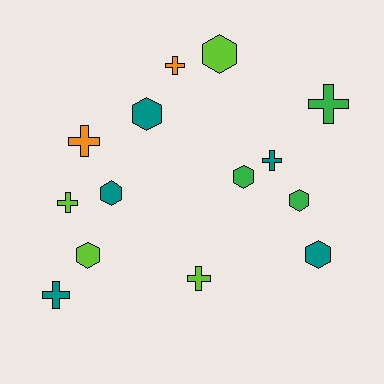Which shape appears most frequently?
Cross, with 7 objects.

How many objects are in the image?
There are 14 objects.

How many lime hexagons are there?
There are 2 lime hexagons.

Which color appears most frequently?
Teal, with 5 objects.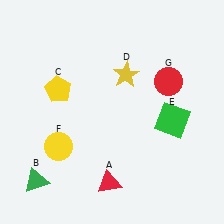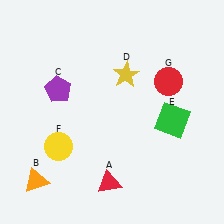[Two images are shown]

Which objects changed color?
B changed from green to orange. C changed from yellow to purple.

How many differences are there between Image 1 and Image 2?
There are 2 differences between the two images.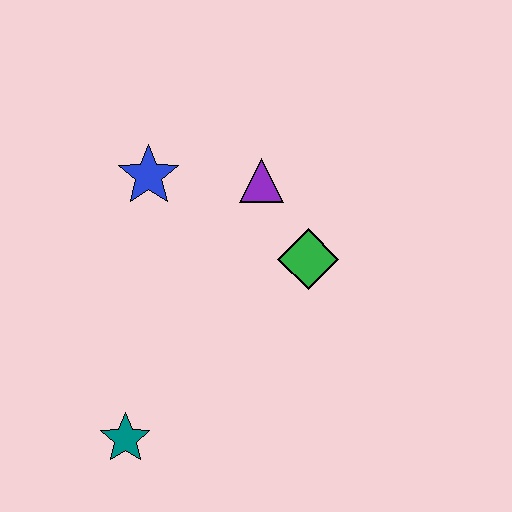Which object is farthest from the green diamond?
The teal star is farthest from the green diamond.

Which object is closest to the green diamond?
The purple triangle is closest to the green diamond.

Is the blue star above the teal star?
Yes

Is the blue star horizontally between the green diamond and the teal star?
Yes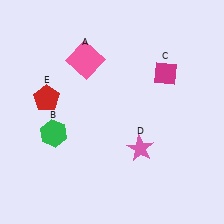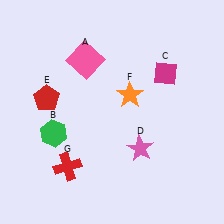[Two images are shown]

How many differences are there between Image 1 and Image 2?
There are 2 differences between the two images.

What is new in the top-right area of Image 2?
An orange star (F) was added in the top-right area of Image 2.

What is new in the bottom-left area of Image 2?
A red cross (G) was added in the bottom-left area of Image 2.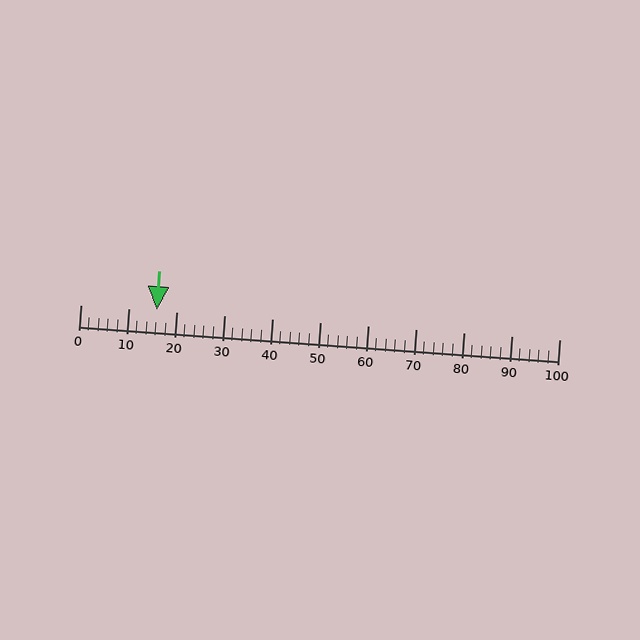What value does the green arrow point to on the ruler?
The green arrow points to approximately 16.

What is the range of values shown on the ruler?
The ruler shows values from 0 to 100.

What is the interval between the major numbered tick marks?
The major tick marks are spaced 10 units apart.